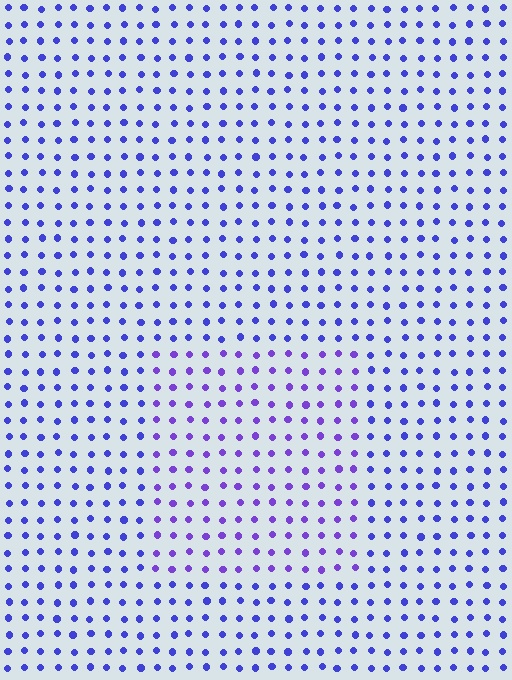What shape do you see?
I see a rectangle.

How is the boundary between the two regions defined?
The boundary is defined purely by a slight shift in hue (about 25 degrees). Spacing, size, and orientation are identical on both sides.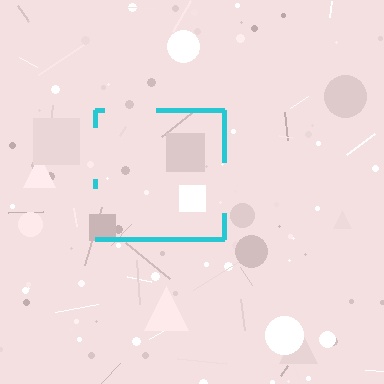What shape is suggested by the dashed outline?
The dashed outline suggests a square.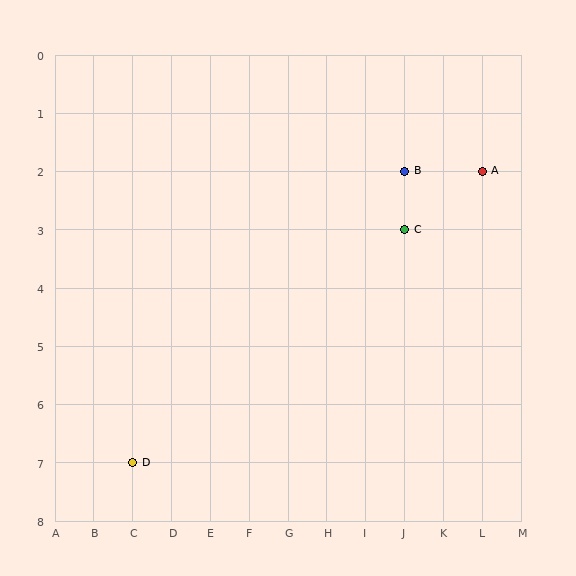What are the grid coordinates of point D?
Point D is at grid coordinates (C, 7).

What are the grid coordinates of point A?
Point A is at grid coordinates (L, 2).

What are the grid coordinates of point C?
Point C is at grid coordinates (J, 3).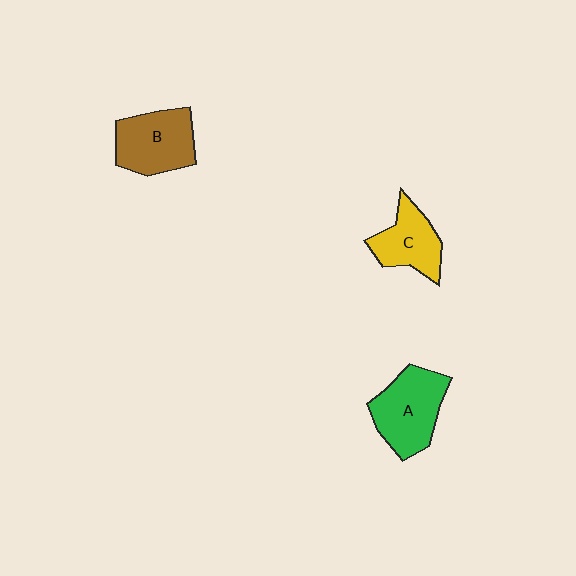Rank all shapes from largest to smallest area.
From largest to smallest: A (green), B (brown), C (yellow).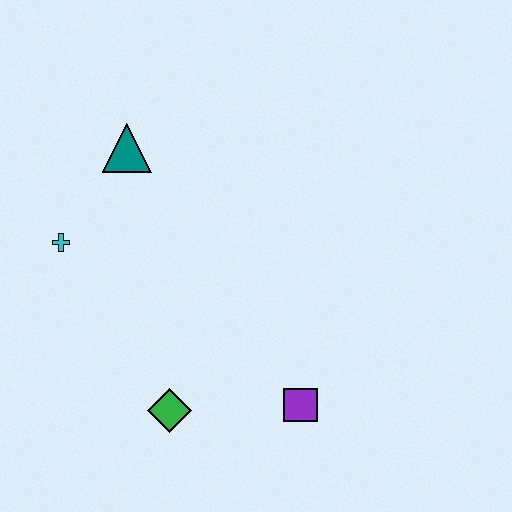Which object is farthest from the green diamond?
The teal triangle is farthest from the green diamond.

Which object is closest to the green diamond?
The purple square is closest to the green diamond.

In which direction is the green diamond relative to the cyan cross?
The green diamond is below the cyan cross.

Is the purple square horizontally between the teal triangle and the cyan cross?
No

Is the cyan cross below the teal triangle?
Yes